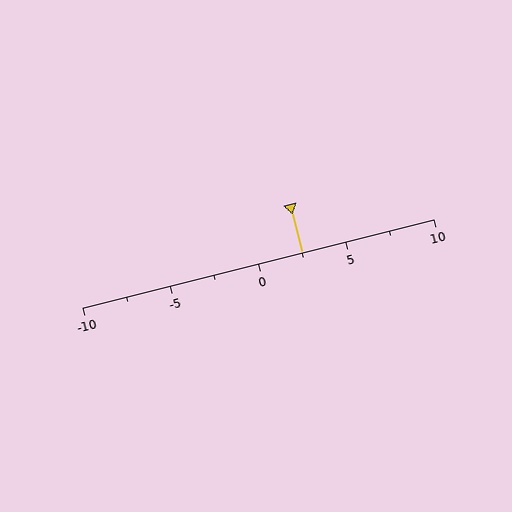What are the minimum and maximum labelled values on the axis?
The axis runs from -10 to 10.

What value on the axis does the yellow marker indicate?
The marker indicates approximately 2.5.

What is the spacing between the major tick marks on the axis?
The major ticks are spaced 5 apart.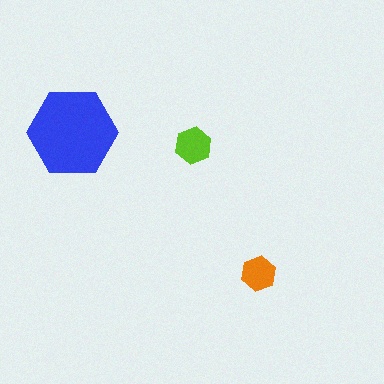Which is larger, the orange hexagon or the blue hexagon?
The blue one.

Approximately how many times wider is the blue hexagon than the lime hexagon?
About 2.5 times wider.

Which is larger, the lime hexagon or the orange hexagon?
The lime one.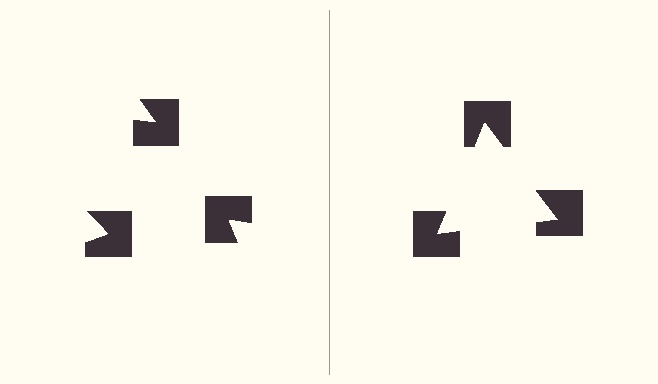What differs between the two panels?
The notched squares are positioned identically on both sides; only the wedge orientations differ. On the right they align to a triangle; on the left they are misaligned.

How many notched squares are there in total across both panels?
6 — 3 on each side.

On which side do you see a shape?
An illusory triangle appears on the right side. On the left side the wedge cuts are rotated, so no coherent shape forms.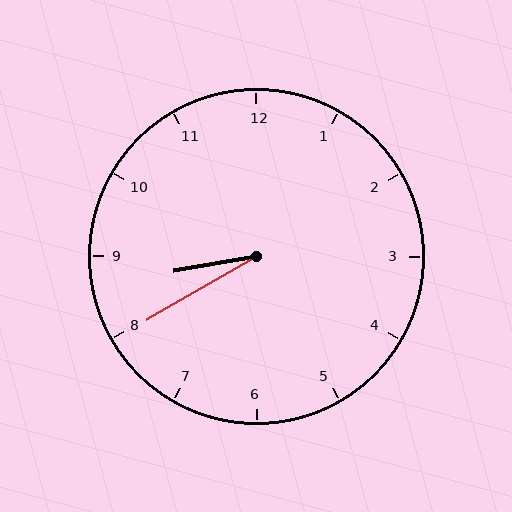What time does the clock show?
8:40.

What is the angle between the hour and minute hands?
Approximately 20 degrees.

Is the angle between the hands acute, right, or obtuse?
It is acute.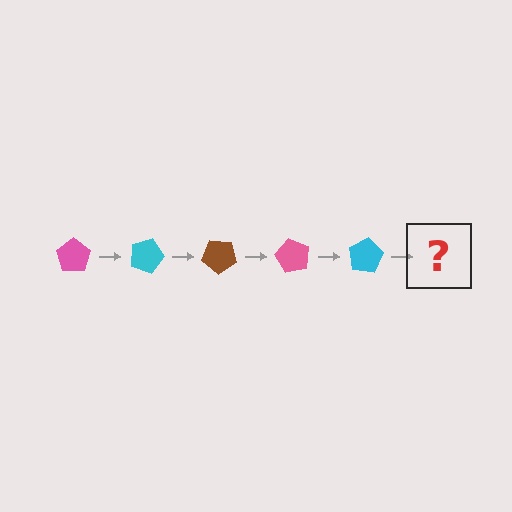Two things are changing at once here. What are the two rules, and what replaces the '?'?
The two rules are that it rotates 20 degrees each step and the color cycles through pink, cyan, and brown. The '?' should be a brown pentagon, rotated 100 degrees from the start.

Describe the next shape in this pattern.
It should be a brown pentagon, rotated 100 degrees from the start.